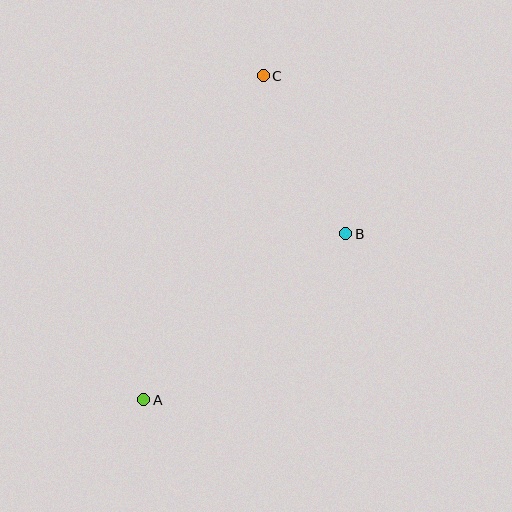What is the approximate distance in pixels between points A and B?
The distance between A and B is approximately 261 pixels.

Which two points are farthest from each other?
Points A and C are farthest from each other.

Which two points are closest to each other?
Points B and C are closest to each other.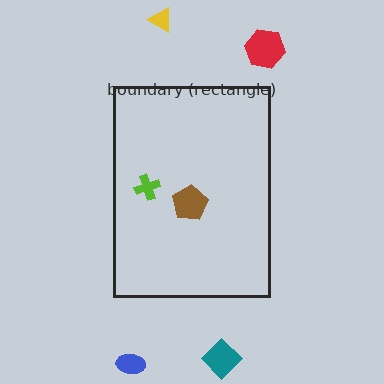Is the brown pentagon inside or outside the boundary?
Inside.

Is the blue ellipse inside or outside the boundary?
Outside.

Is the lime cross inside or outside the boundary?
Inside.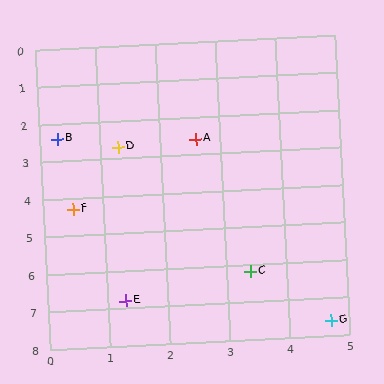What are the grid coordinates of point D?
Point D is at approximately (1.3, 2.7).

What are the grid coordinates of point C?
Point C is at approximately (3.4, 6.2).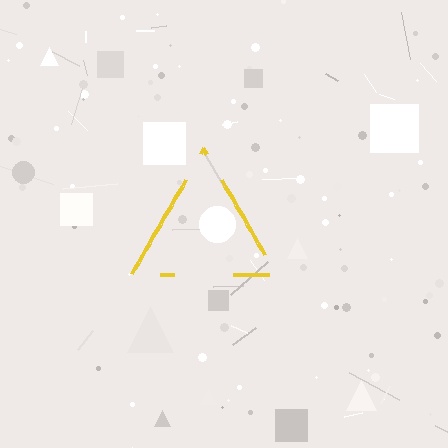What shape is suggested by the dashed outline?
The dashed outline suggests a triangle.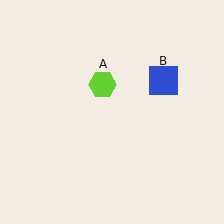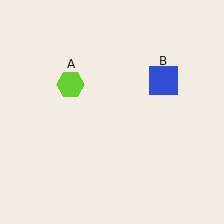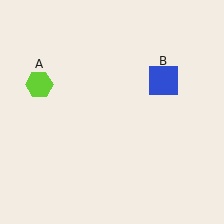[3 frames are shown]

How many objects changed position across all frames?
1 object changed position: lime hexagon (object A).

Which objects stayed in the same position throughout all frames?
Blue square (object B) remained stationary.